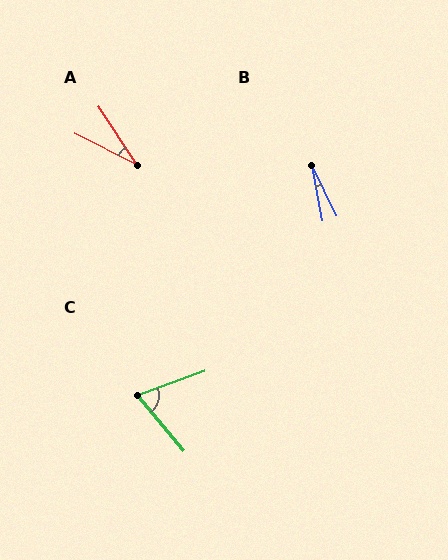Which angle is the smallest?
B, at approximately 16 degrees.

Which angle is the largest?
C, at approximately 69 degrees.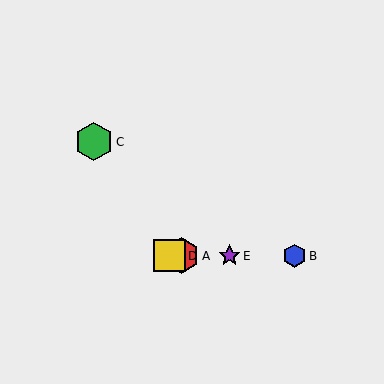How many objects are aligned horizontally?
4 objects (A, B, D, E) are aligned horizontally.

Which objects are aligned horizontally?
Objects A, B, D, E are aligned horizontally.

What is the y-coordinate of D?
Object D is at y≈256.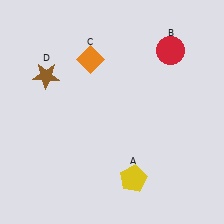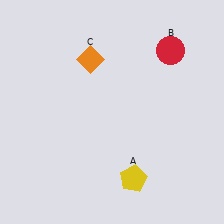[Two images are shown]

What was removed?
The brown star (D) was removed in Image 2.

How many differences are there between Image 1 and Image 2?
There is 1 difference between the two images.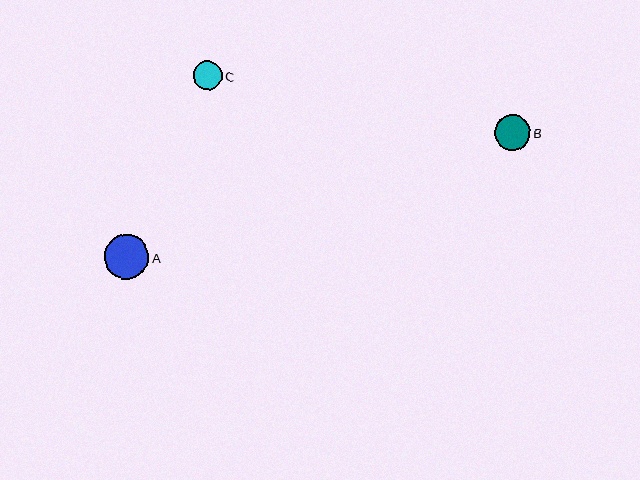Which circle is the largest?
Circle A is the largest with a size of approximately 45 pixels.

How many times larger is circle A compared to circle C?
Circle A is approximately 1.5 times the size of circle C.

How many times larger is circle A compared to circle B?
Circle A is approximately 1.3 times the size of circle B.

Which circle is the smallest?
Circle C is the smallest with a size of approximately 29 pixels.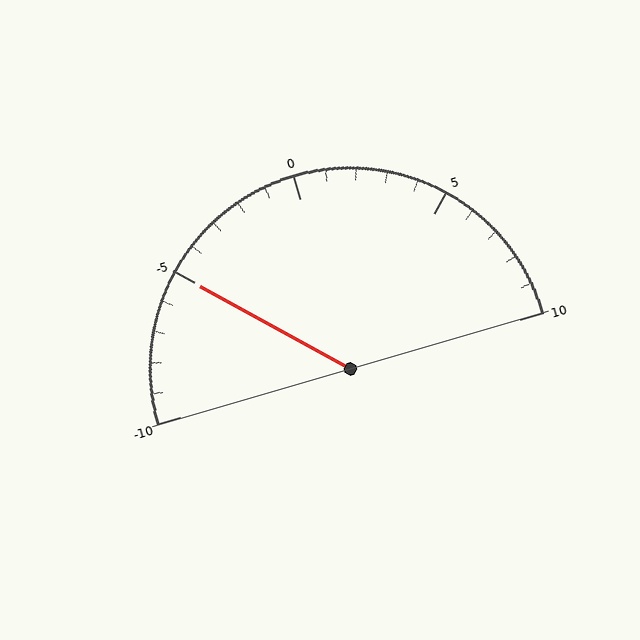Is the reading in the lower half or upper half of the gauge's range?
The reading is in the lower half of the range (-10 to 10).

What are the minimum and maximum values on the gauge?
The gauge ranges from -10 to 10.